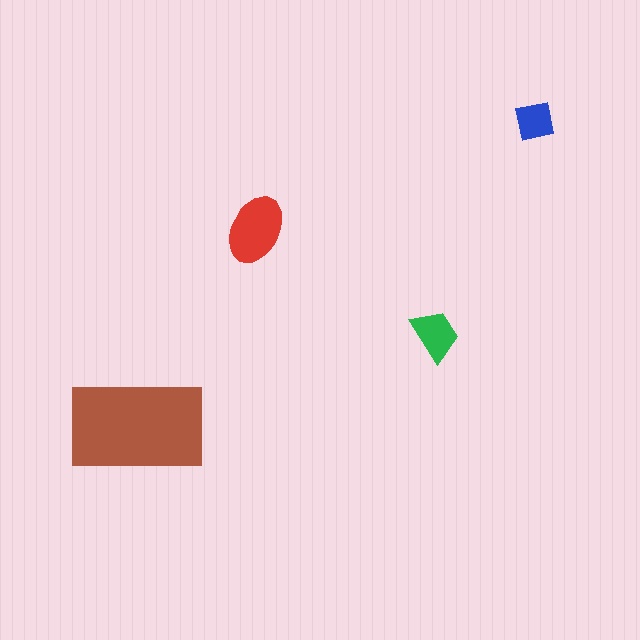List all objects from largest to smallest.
The brown rectangle, the red ellipse, the green trapezoid, the blue square.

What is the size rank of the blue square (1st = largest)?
4th.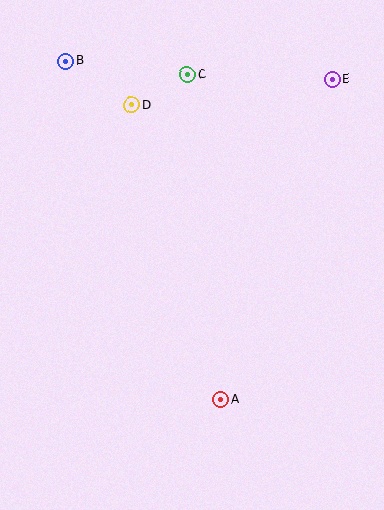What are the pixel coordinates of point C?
Point C is at (188, 75).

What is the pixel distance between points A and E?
The distance between A and E is 339 pixels.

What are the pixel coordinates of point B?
Point B is at (66, 61).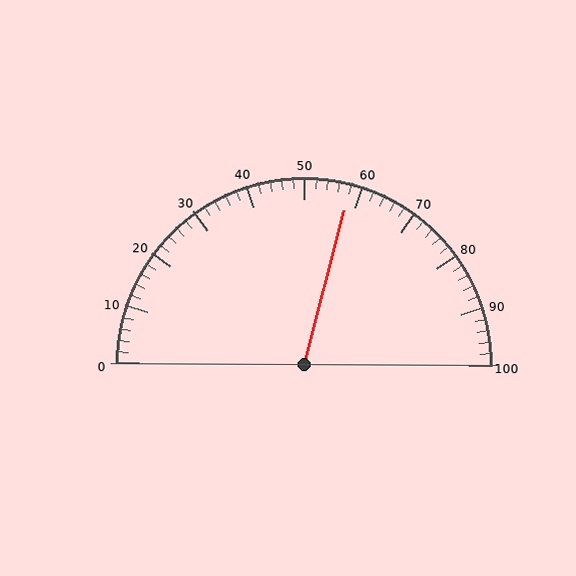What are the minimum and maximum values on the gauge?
The gauge ranges from 0 to 100.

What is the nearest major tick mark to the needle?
The nearest major tick mark is 60.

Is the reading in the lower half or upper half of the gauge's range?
The reading is in the upper half of the range (0 to 100).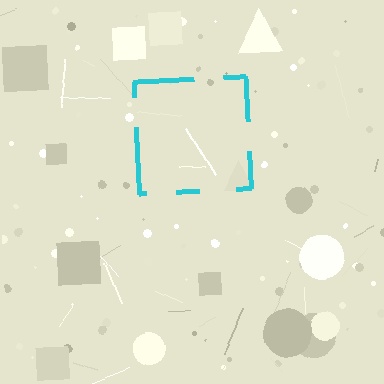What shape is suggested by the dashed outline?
The dashed outline suggests a square.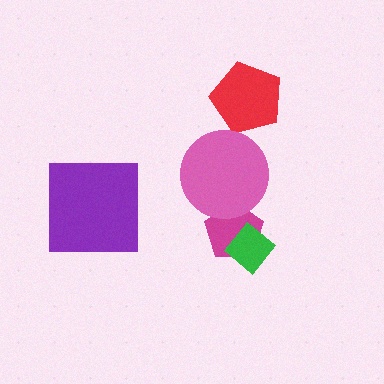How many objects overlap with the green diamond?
1 object overlaps with the green diamond.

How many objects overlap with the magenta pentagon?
2 objects overlap with the magenta pentagon.